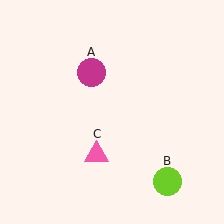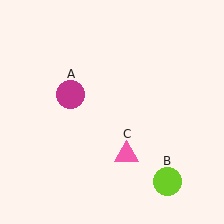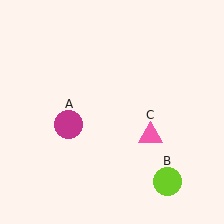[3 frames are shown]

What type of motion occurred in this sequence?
The magenta circle (object A), pink triangle (object C) rotated counterclockwise around the center of the scene.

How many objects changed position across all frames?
2 objects changed position: magenta circle (object A), pink triangle (object C).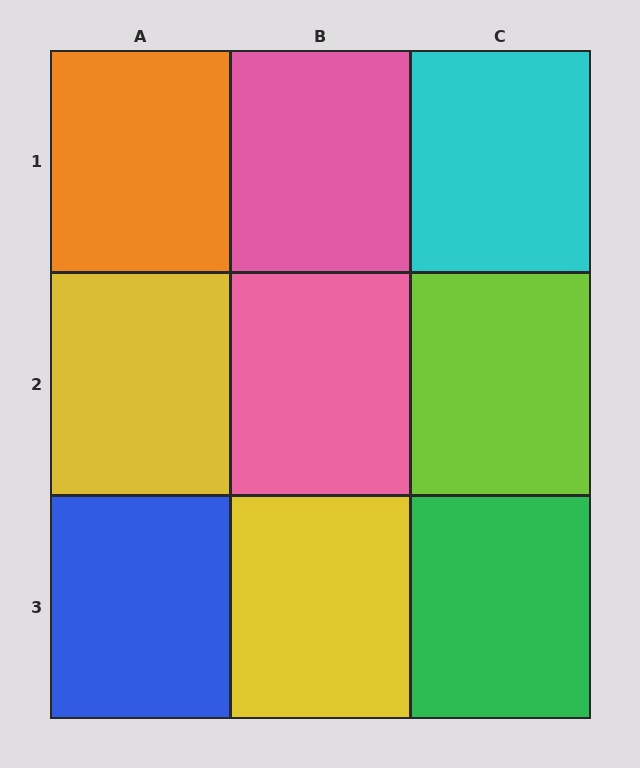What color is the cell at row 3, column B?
Yellow.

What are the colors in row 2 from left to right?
Yellow, pink, lime.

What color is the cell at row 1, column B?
Pink.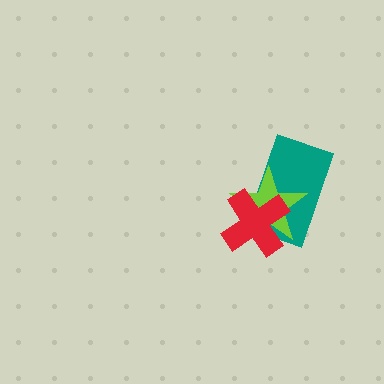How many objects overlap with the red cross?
2 objects overlap with the red cross.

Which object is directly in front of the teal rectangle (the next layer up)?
The lime star is directly in front of the teal rectangle.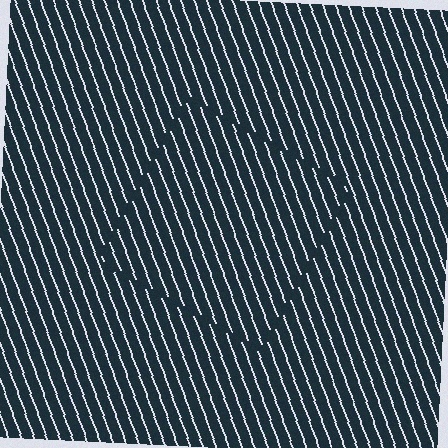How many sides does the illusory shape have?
4 sides — the line-ends trace a square.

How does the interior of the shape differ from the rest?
The interior of the shape contains the same grating, shifted by half a period — the contour is defined by the phase discontinuity where line-ends from the inner and outer gratings abut.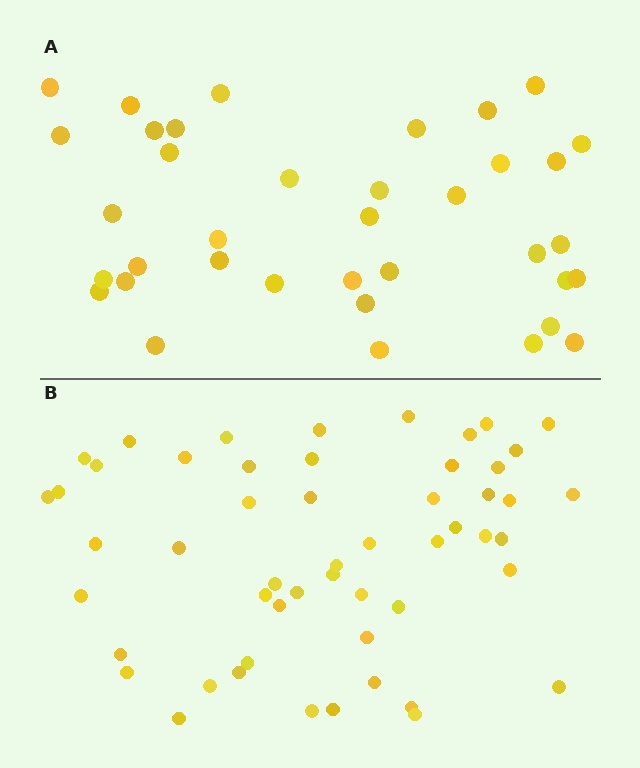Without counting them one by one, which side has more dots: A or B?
Region B (the bottom region) has more dots.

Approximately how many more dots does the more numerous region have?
Region B has approximately 15 more dots than region A.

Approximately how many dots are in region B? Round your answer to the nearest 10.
About 50 dots. (The exact count is 53, which rounds to 50.)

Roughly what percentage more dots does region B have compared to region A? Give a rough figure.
About 45% more.